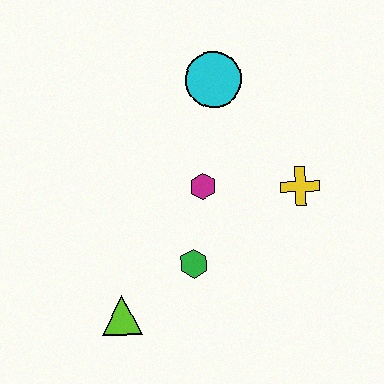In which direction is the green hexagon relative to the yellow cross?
The green hexagon is to the left of the yellow cross.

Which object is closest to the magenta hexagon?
The green hexagon is closest to the magenta hexagon.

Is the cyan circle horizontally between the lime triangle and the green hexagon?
No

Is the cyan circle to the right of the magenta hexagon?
Yes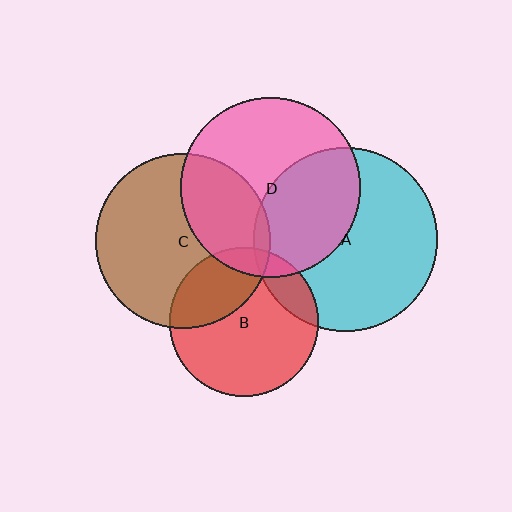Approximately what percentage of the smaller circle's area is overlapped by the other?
Approximately 10%.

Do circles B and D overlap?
Yes.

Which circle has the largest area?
Circle A (cyan).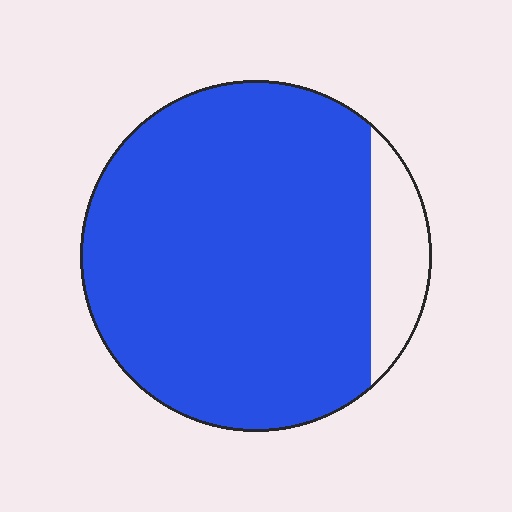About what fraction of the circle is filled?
About seven eighths (7/8).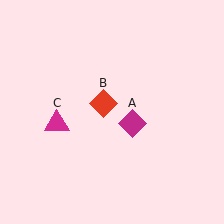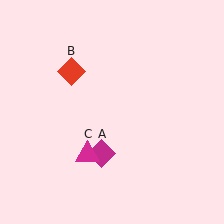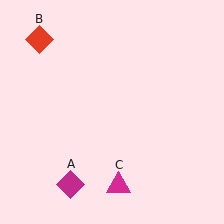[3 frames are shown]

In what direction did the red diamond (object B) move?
The red diamond (object B) moved up and to the left.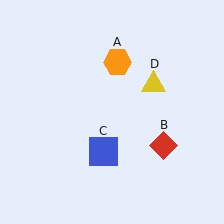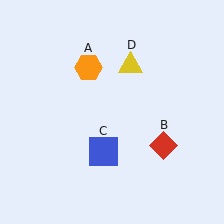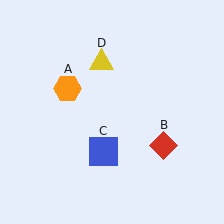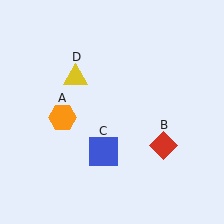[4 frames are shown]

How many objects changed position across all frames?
2 objects changed position: orange hexagon (object A), yellow triangle (object D).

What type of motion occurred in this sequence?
The orange hexagon (object A), yellow triangle (object D) rotated counterclockwise around the center of the scene.